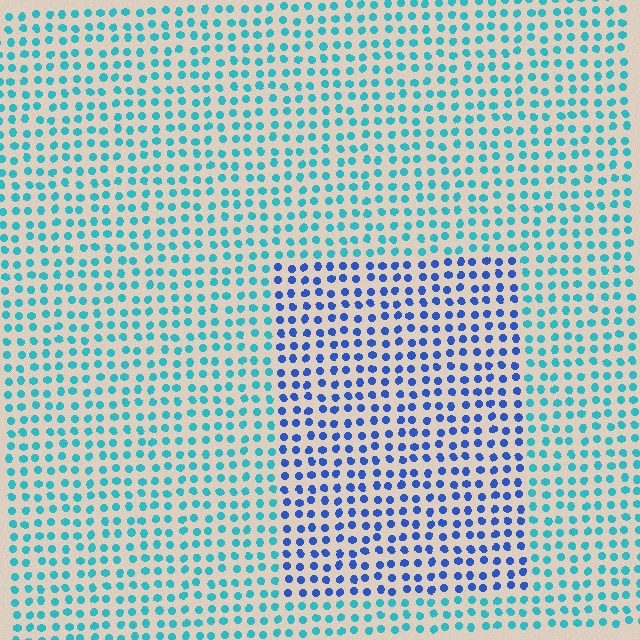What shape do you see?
I see a rectangle.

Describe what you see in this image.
The image is filled with small cyan elements in a uniform arrangement. A rectangle-shaped region is visible where the elements are tinted to a slightly different hue, forming a subtle color boundary.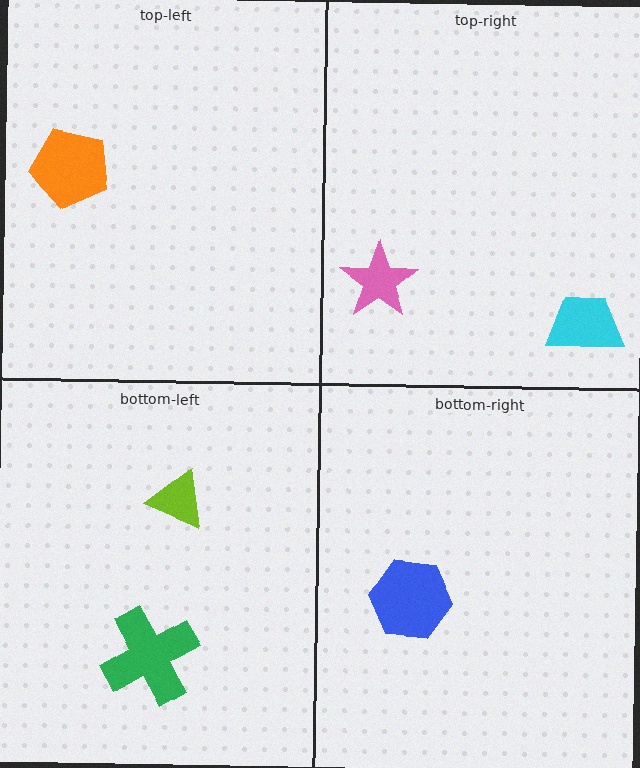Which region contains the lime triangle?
The bottom-left region.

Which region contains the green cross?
The bottom-left region.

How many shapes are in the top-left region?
1.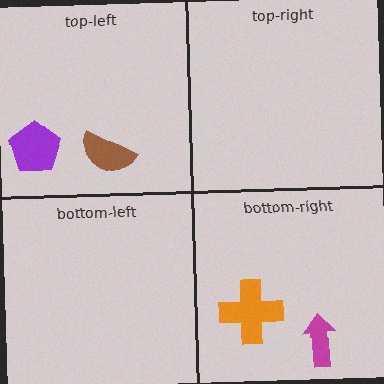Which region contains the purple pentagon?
The top-left region.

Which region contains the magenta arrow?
The bottom-right region.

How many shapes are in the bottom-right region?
2.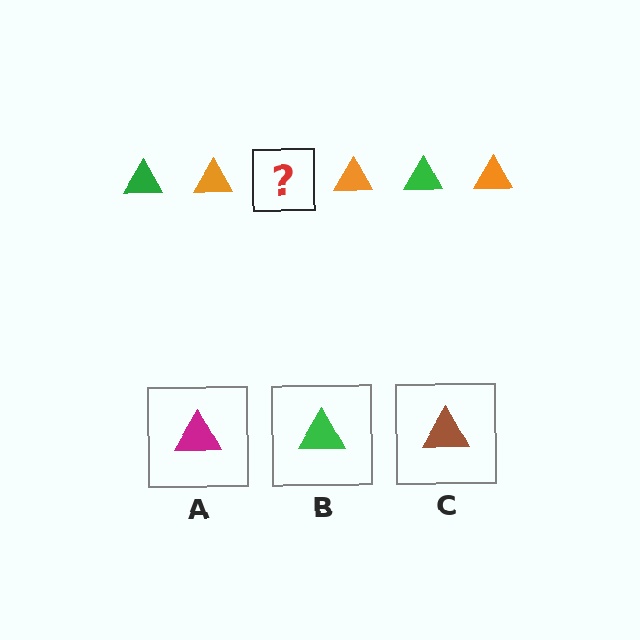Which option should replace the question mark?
Option B.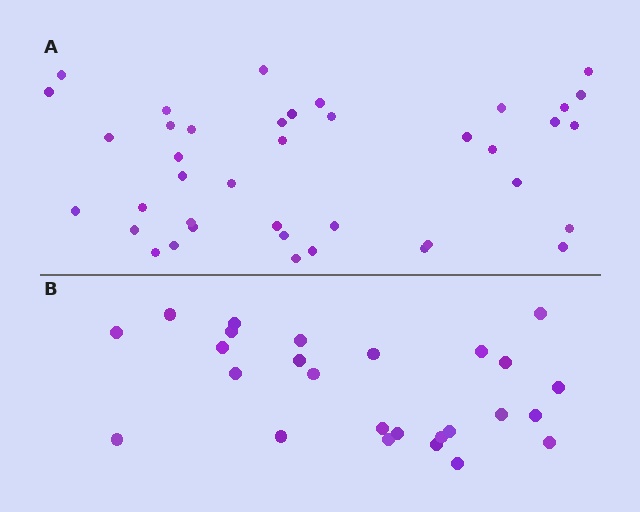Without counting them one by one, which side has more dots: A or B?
Region A (the top region) has more dots.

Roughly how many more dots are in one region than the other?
Region A has approximately 15 more dots than region B.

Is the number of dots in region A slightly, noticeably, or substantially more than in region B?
Region A has substantially more. The ratio is roughly 1.5 to 1.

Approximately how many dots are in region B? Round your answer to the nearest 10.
About 30 dots. (The exact count is 26, which rounds to 30.)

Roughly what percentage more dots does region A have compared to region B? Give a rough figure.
About 55% more.